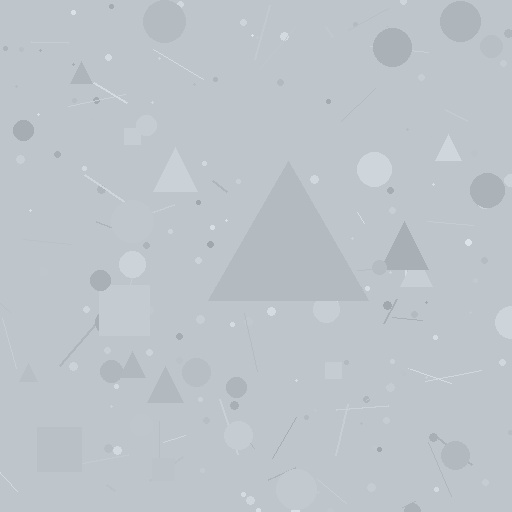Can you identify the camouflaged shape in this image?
The camouflaged shape is a triangle.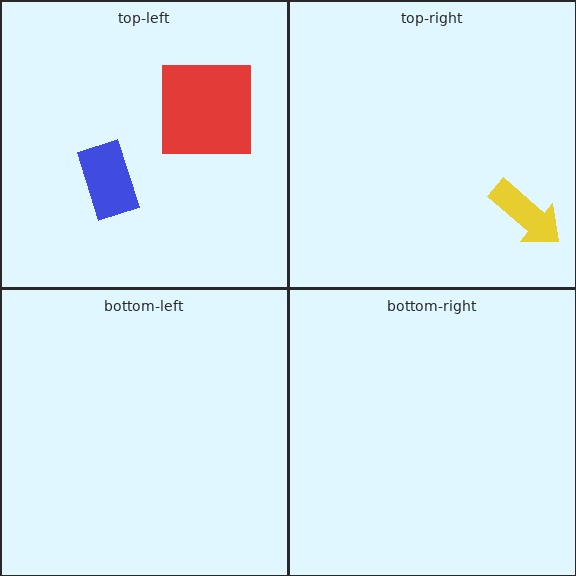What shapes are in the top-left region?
The red square, the blue rectangle.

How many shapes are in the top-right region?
1.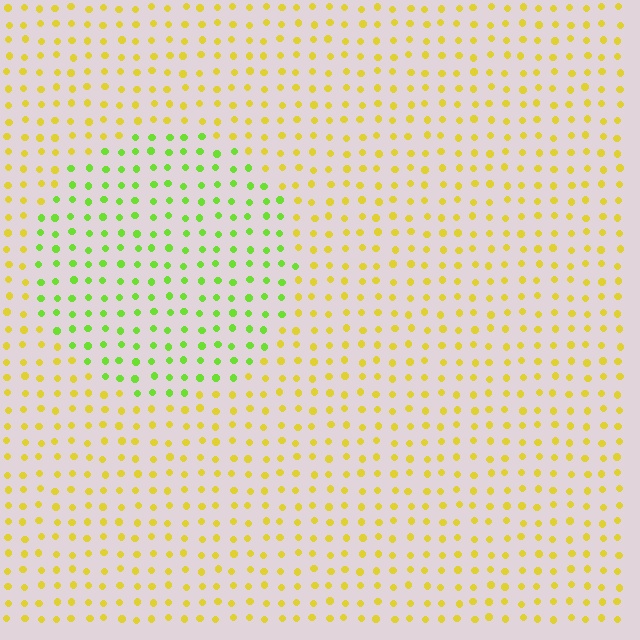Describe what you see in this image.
The image is filled with small yellow elements in a uniform arrangement. A circle-shaped region is visible where the elements are tinted to a slightly different hue, forming a subtle color boundary.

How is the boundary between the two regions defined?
The boundary is defined purely by a slight shift in hue (about 45 degrees). Spacing, size, and orientation are identical on both sides.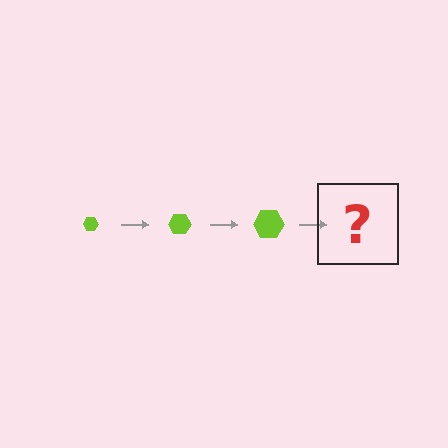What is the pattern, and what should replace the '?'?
The pattern is that the hexagon gets progressively larger each step. The '?' should be a lime hexagon, larger than the previous one.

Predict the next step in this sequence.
The next step is a lime hexagon, larger than the previous one.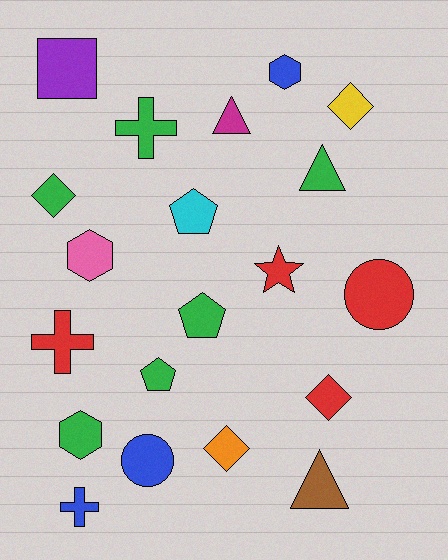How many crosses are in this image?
There are 3 crosses.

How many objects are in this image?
There are 20 objects.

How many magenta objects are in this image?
There is 1 magenta object.